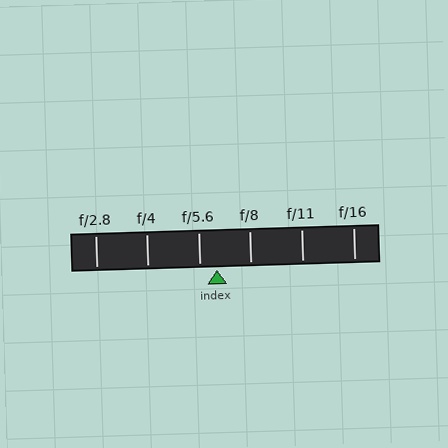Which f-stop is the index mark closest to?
The index mark is closest to f/5.6.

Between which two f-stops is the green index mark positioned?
The index mark is between f/5.6 and f/8.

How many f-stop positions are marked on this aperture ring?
There are 6 f-stop positions marked.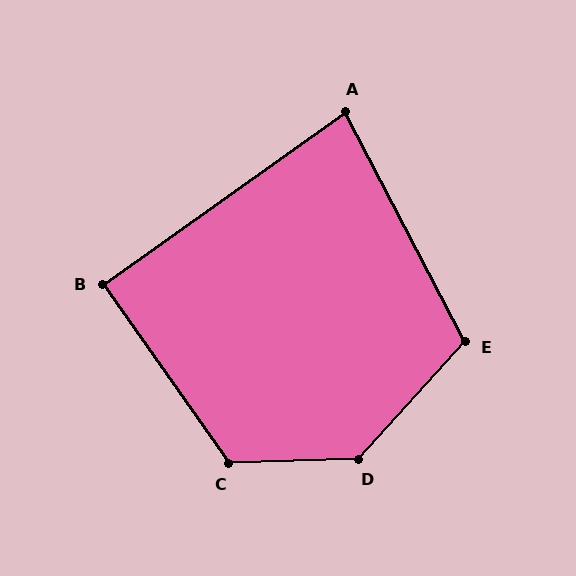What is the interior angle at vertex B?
Approximately 90 degrees (approximately right).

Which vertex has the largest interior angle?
D, at approximately 134 degrees.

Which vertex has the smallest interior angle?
A, at approximately 82 degrees.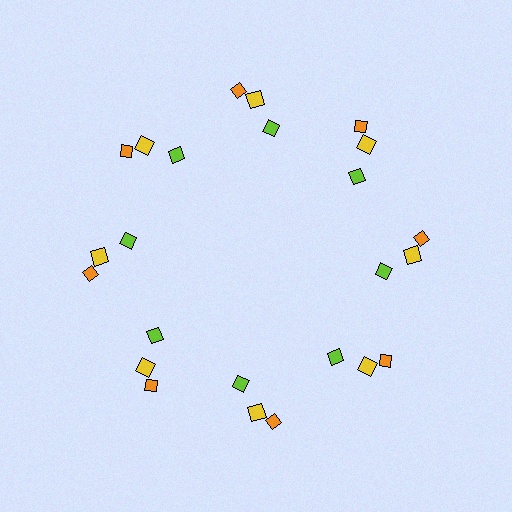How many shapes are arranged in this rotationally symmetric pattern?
There are 24 shapes, arranged in 8 groups of 3.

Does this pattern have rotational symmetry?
Yes, this pattern has 8-fold rotational symmetry. It looks the same after rotating 45 degrees around the center.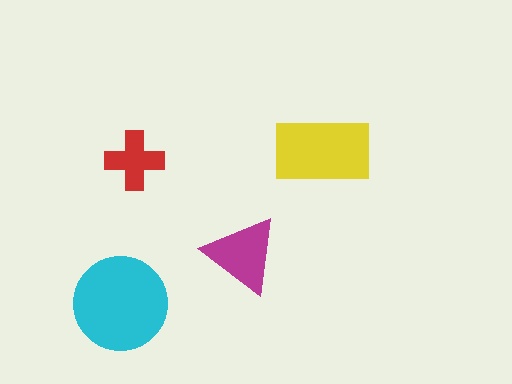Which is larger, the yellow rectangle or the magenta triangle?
The yellow rectangle.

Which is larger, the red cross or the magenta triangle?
The magenta triangle.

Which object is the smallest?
The red cross.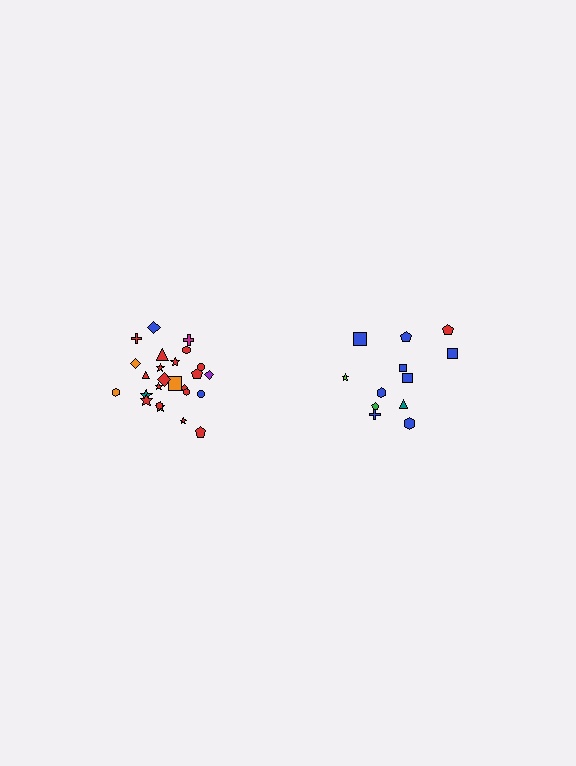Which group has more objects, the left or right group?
The left group.